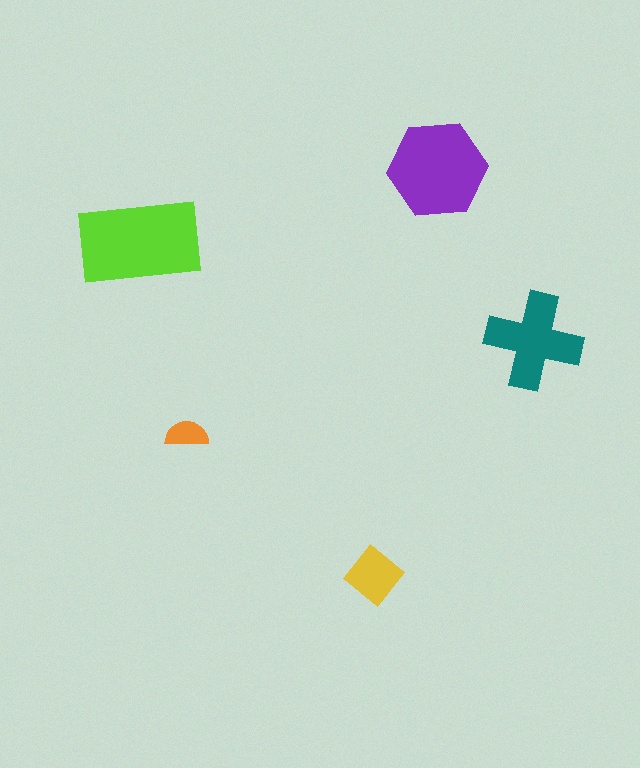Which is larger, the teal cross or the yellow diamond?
The teal cross.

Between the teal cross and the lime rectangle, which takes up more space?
The lime rectangle.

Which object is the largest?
The lime rectangle.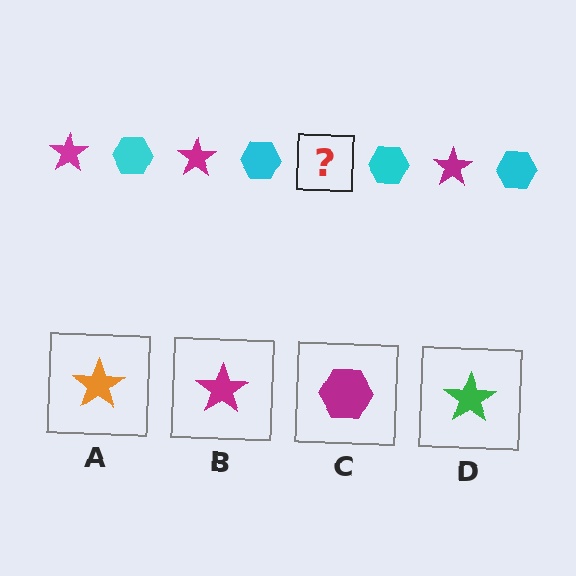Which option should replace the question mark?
Option B.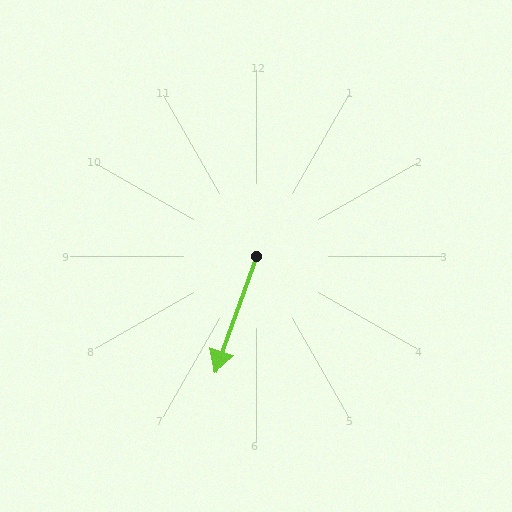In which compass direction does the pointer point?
South.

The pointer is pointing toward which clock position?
Roughly 7 o'clock.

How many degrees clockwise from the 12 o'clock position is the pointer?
Approximately 200 degrees.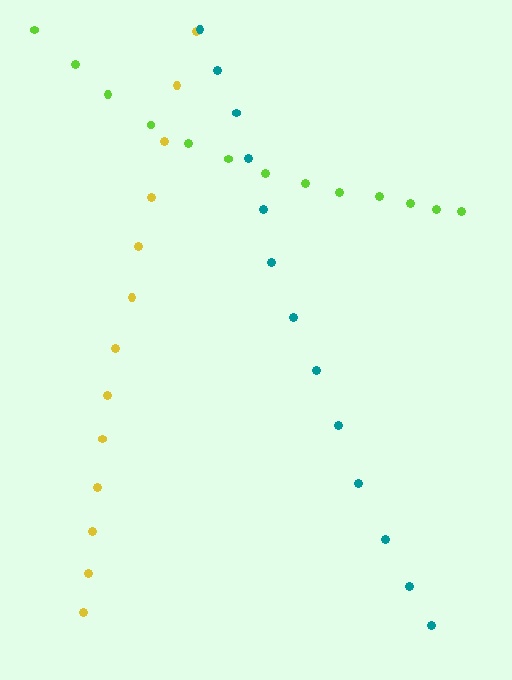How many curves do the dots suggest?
There are 3 distinct paths.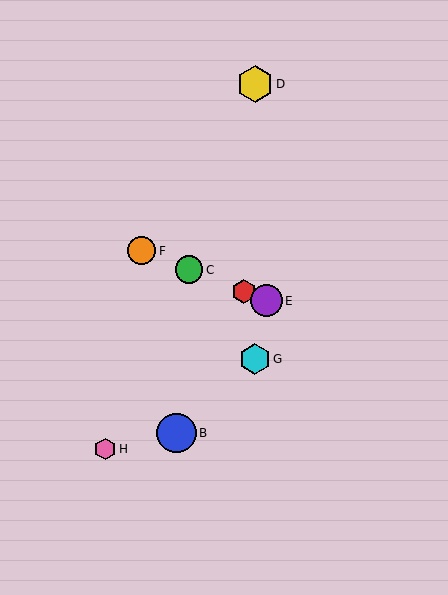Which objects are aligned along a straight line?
Objects A, C, E, F are aligned along a straight line.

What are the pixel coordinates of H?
Object H is at (105, 449).